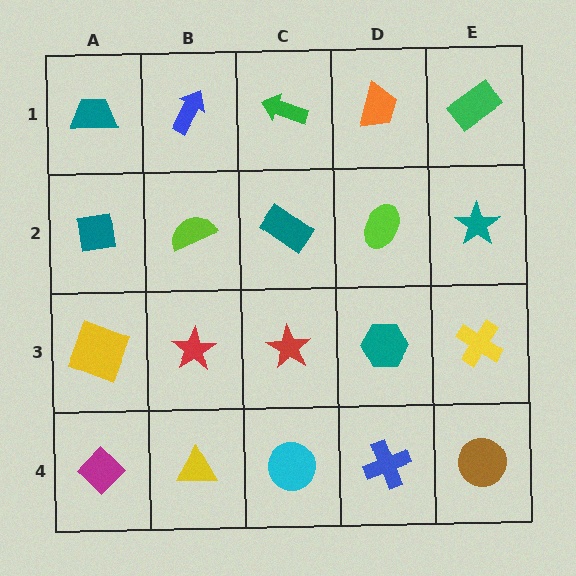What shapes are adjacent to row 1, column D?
A lime ellipse (row 2, column D), a green arrow (row 1, column C), a green rectangle (row 1, column E).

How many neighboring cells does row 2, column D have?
4.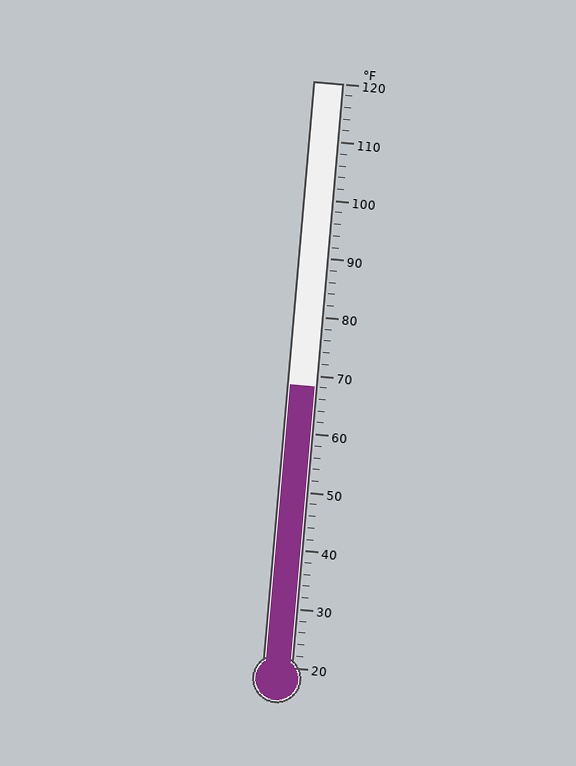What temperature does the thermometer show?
The thermometer shows approximately 68°F.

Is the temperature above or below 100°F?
The temperature is below 100°F.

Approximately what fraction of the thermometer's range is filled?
The thermometer is filled to approximately 50% of its range.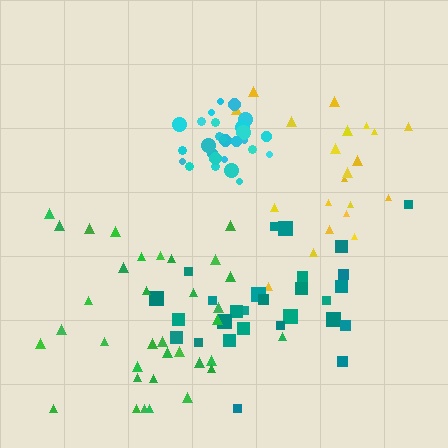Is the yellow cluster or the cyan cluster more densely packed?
Cyan.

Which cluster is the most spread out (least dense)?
Yellow.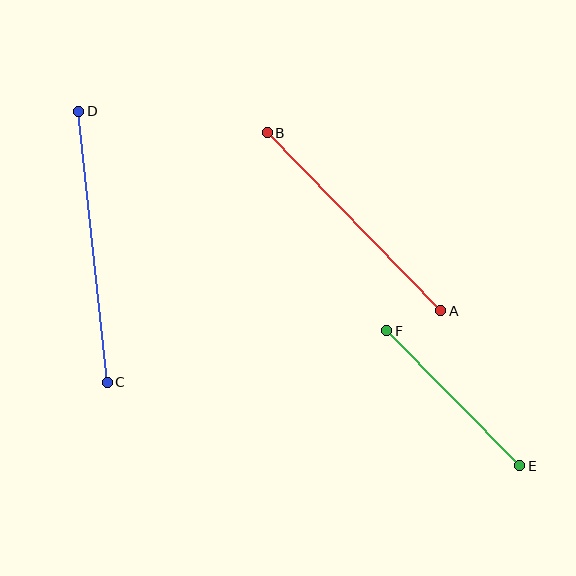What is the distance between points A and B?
The distance is approximately 248 pixels.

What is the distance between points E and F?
The distance is approximately 189 pixels.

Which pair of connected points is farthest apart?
Points C and D are farthest apart.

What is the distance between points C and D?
The distance is approximately 273 pixels.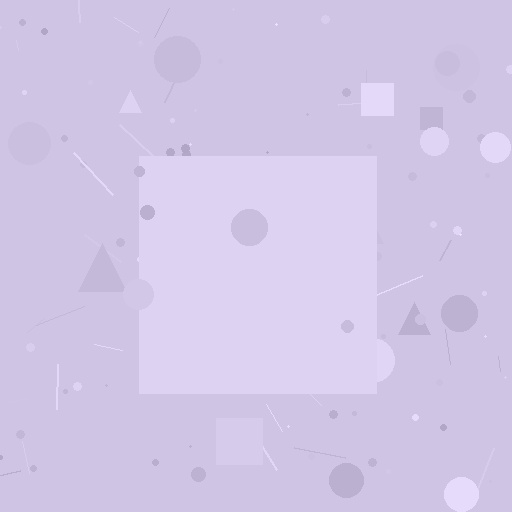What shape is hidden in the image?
A square is hidden in the image.